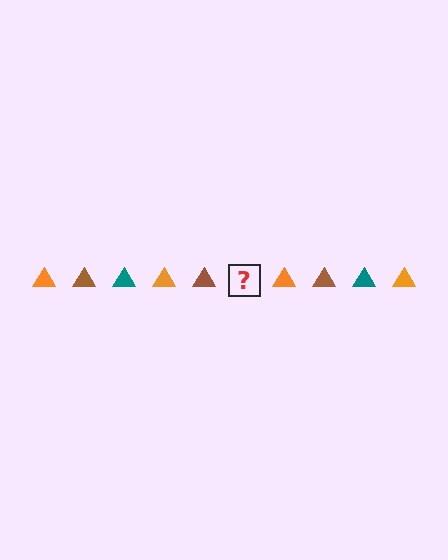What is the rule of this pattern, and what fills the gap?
The rule is that the pattern cycles through orange, brown, teal triangles. The gap should be filled with a teal triangle.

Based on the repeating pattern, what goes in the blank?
The blank should be a teal triangle.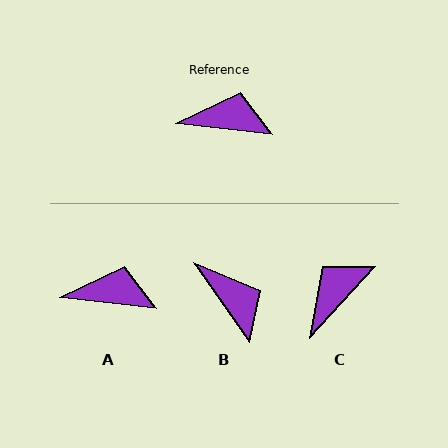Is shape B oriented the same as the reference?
No, it is off by about 48 degrees.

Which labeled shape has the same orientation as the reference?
A.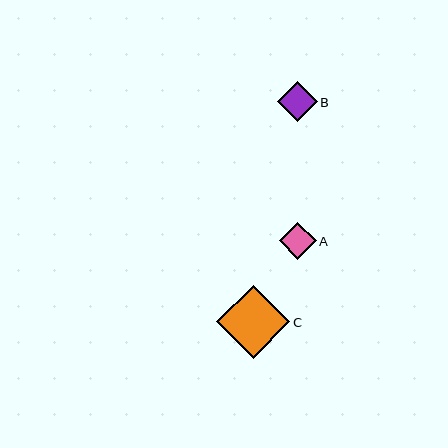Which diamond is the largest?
Diamond C is the largest with a size of approximately 73 pixels.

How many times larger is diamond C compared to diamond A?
Diamond C is approximately 2.0 times the size of diamond A.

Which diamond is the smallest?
Diamond A is the smallest with a size of approximately 37 pixels.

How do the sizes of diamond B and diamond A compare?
Diamond B and diamond A are approximately the same size.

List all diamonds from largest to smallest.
From largest to smallest: C, B, A.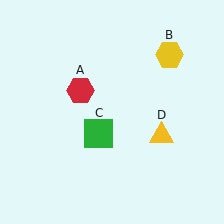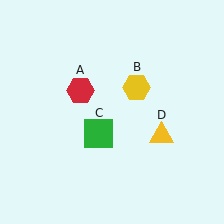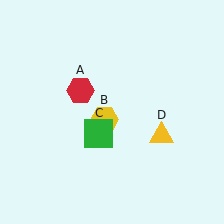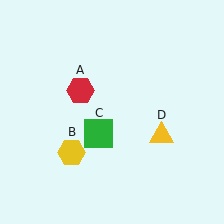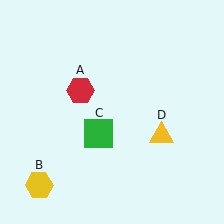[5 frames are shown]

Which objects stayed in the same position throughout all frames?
Red hexagon (object A) and green square (object C) and yellow triangle (object D) remained stationary.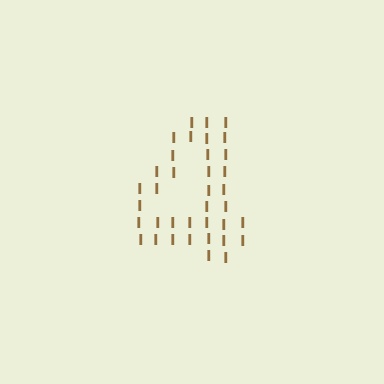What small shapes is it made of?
It is made of small letter I's.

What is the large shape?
The large shape is the digit 4.